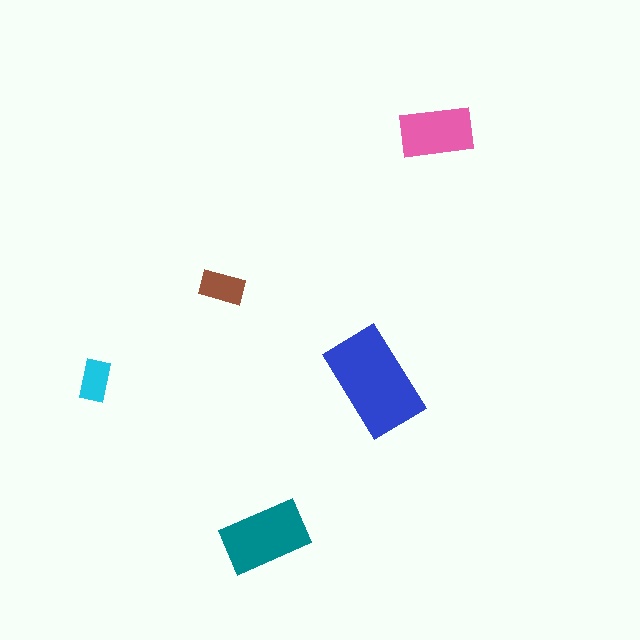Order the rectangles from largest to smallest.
the blue one, the teal one, the pink one, the brown one, the cyan one.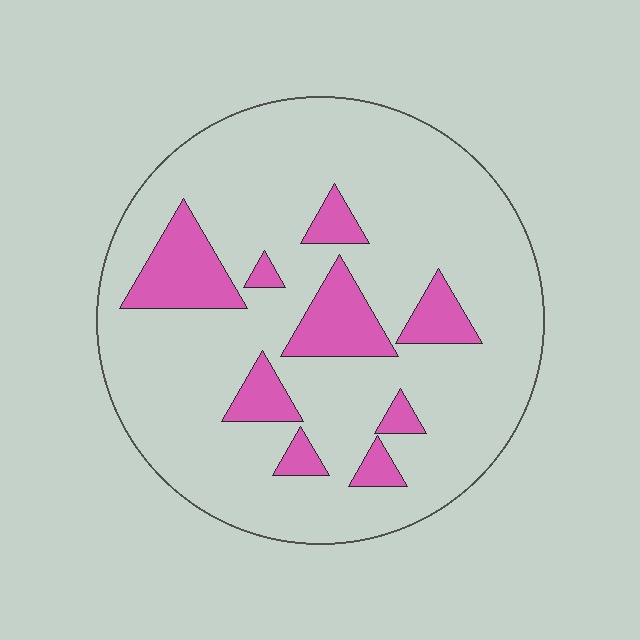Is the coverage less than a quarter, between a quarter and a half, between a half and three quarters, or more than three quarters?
Less than a quarter.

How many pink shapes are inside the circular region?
9.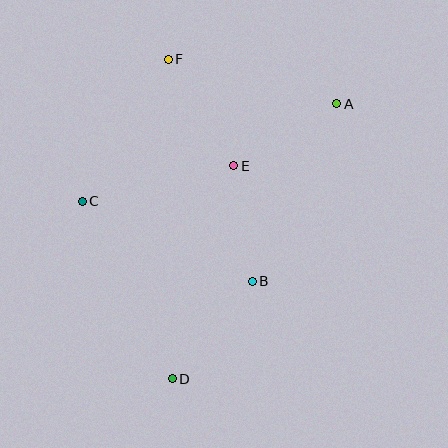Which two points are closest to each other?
Points B and E are closest to each other.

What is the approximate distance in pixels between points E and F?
The distance between E and F is approximately 125 pixels.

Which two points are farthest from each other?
Points A and D are farthest from each other.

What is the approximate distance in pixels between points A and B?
The distance between A and B is approximately 196 pixels.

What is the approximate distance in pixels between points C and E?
The distance between C and E is approximately 156 pixels.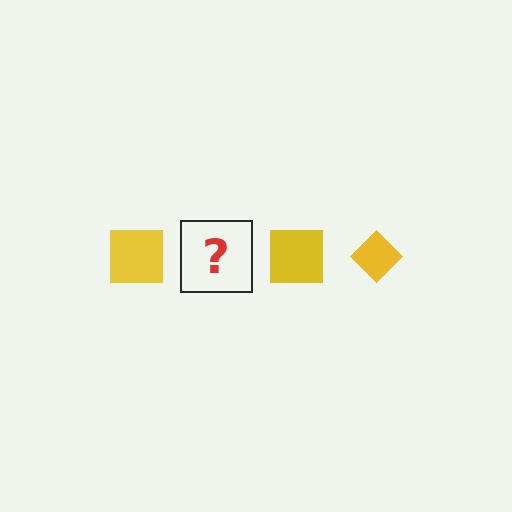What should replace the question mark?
The question mark should be replaced with a yellow diamond.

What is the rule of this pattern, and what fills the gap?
The rule is that the pattern cycles through square, diamond shapes in yellow. The gap should be filled with a yellow diamond.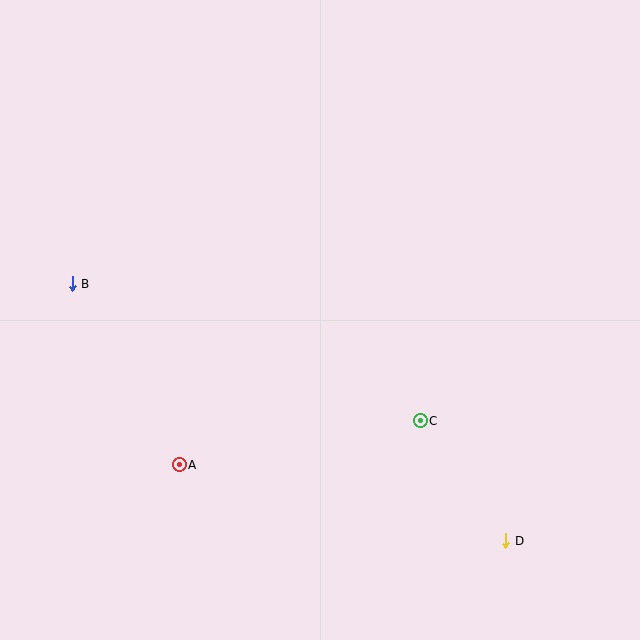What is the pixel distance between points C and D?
The distance between C and D is 147 pixels.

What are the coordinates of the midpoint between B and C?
The midpoint between B and C is at (246, 352).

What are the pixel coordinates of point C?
Point C is at (420, 421).